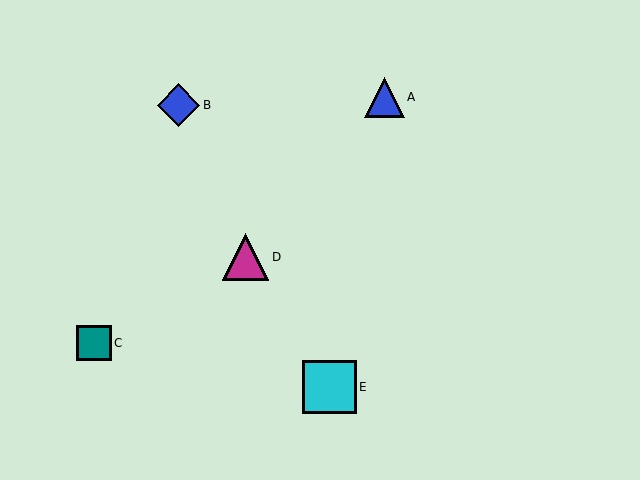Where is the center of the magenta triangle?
The center of the magenta triangle is at (245, 257).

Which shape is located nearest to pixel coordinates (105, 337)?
The teal square (labeled C) at (94, 343) is nearest to that location.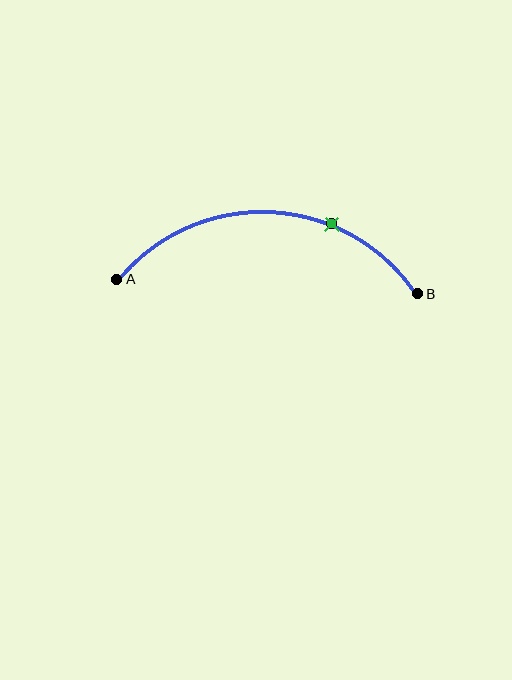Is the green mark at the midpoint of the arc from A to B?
No. The green mark lies on the arc but is closer to endpoint B. The arc midpoint would be at the point on the curve equidistant along the arc from both A and B.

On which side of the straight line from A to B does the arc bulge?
The arc bulges above the straight line connecting A and B.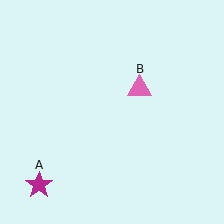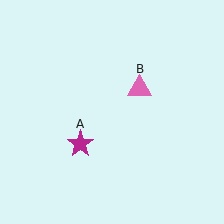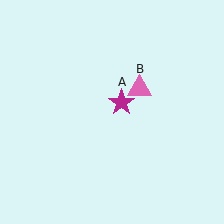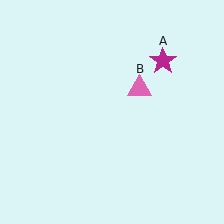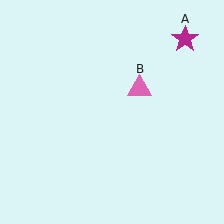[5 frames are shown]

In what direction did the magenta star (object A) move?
The magenta star (object A) moved up and to the right.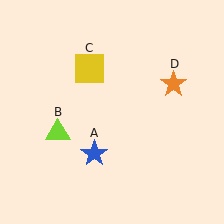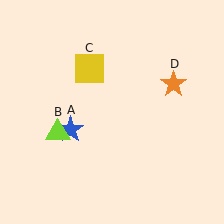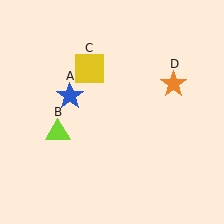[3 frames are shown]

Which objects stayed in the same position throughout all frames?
Lime triangle (object B) and yellow square (object C) and orange star (object D) remained stationary.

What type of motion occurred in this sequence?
The blue star (object A) rotated clockwise around the center of the scene.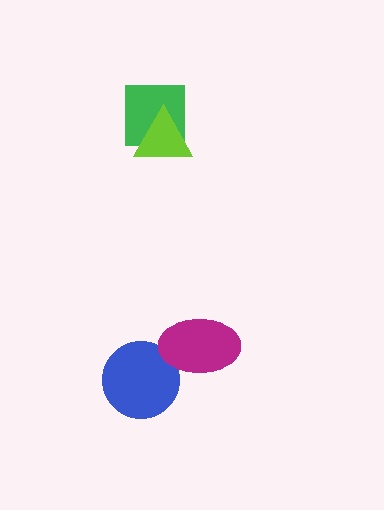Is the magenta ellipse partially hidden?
No, no other shape covers it.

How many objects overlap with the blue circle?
1 object overlaps with the blue circle.